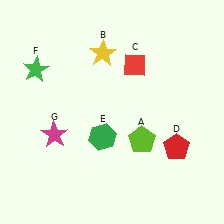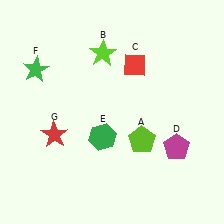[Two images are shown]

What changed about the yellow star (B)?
In Image 1, B is yellow. In Image 2, it changed to lime.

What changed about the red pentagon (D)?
In Image 1, D is red. In Image 2, it changed to magenta.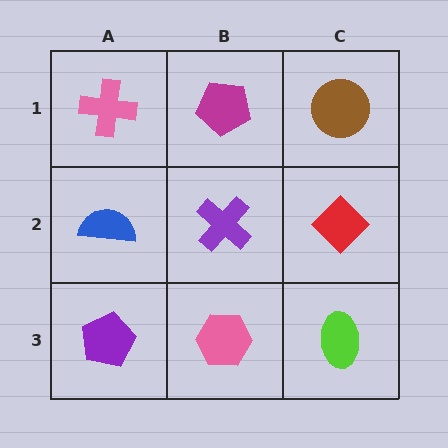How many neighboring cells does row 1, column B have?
3.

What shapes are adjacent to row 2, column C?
A brown circle (row 1, column C), a lime ellipse (row 3, column C), a purple cross (row 2, column B).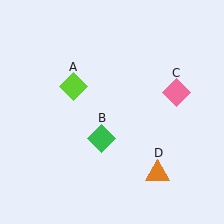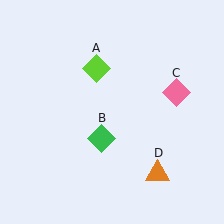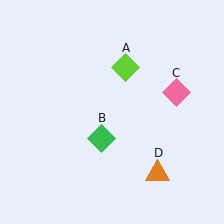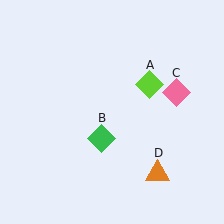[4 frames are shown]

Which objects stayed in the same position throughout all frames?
Green diamond (object B) and pink diamond (object C) and orange triangle (object D) remained stationary.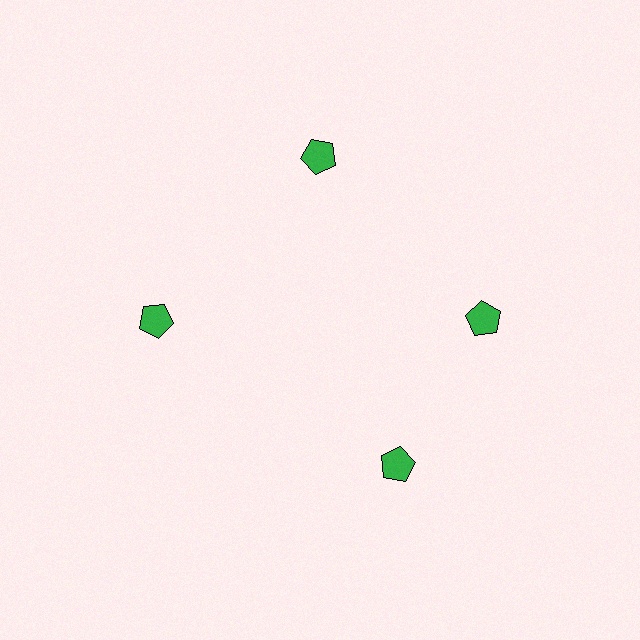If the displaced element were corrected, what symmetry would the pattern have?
It would have 4-fold rotational symmetry — the pattern would map onto itself every 90 degrees.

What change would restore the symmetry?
The symmetry would be restored by rotating it back into even spacing with its neighbors so that all 4 pentagons sit at equal angles and equal distance from the center.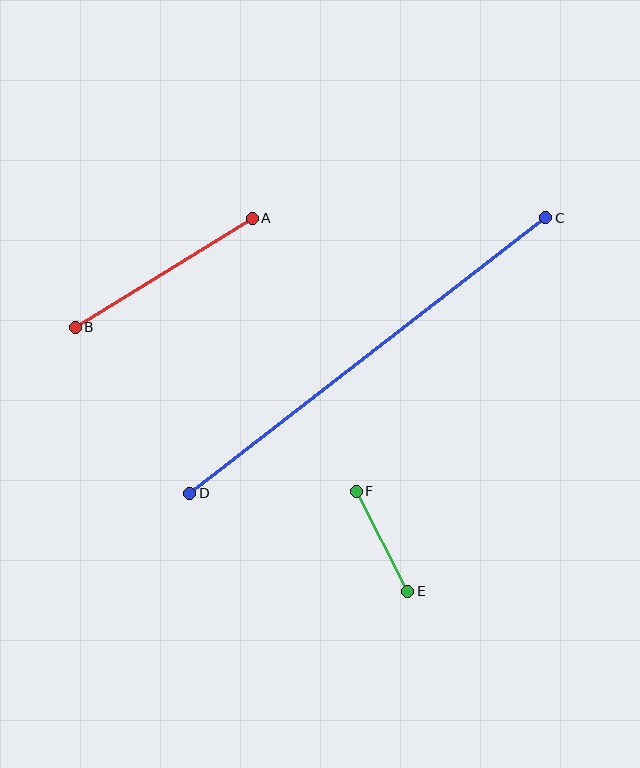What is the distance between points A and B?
The distance is approximately 208 pixels.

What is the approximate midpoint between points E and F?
The midpoint is at approximately (382, 541) pixels.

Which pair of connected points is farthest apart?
Points C and D are farthest apart.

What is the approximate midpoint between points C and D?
The midpoint is at approximately (368, 356) pixels.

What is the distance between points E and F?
The distance is approximately 113 pixels.